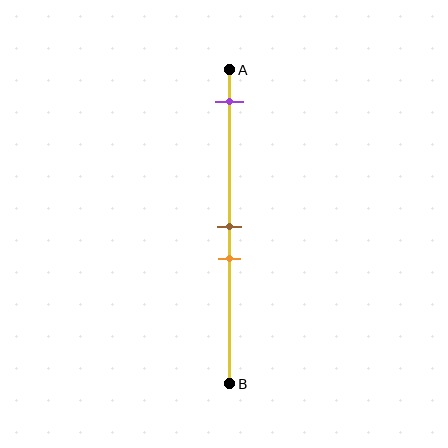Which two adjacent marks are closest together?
The brown and orange marks are the closest adjacent pair.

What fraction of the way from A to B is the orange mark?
The orange mark is approximately 60% (0.6) of the way from A to B.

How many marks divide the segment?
There are 3 marks dividing the segment.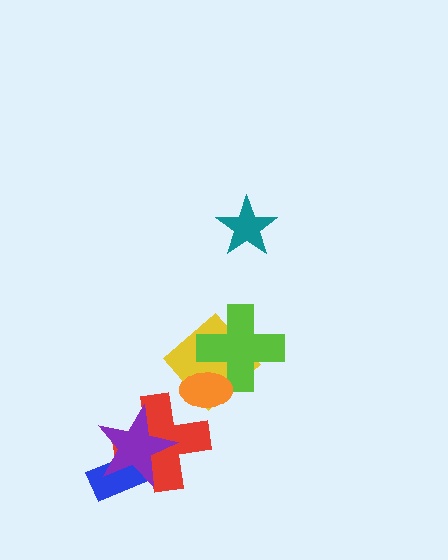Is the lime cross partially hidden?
Yes, it is partially covered by another shape.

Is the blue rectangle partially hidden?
Yes, it is partially covered by another shape.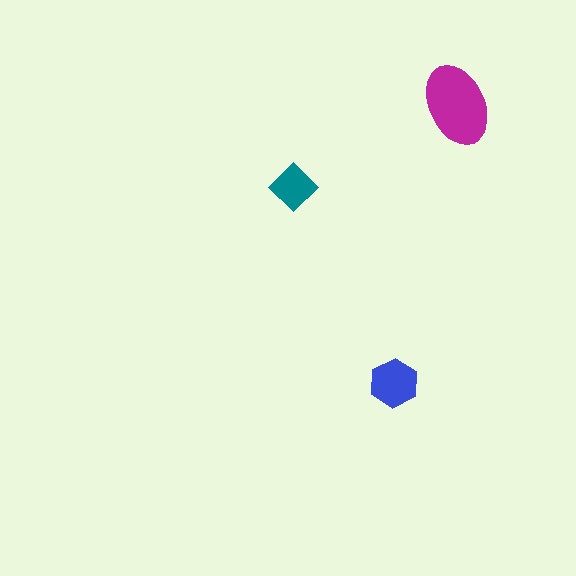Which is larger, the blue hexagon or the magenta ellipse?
The magenta ellipse.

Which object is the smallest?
The teal diamond.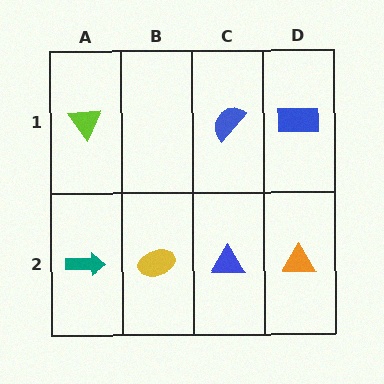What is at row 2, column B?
A yellow ellipse.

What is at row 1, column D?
A blue rectangle.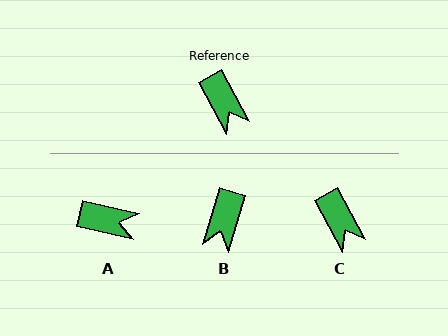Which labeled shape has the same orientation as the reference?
C.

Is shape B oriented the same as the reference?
No, it is off by about 45 degrees.